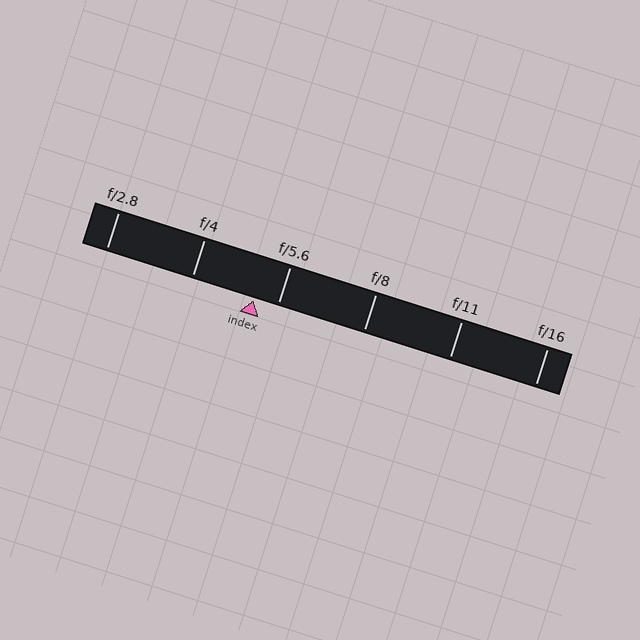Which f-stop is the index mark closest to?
The index mark is closest to f/5.6.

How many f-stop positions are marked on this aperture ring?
There are 6 f-stop positions marked.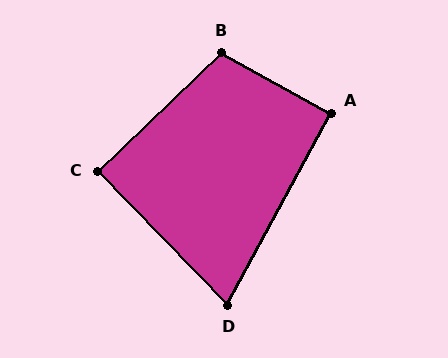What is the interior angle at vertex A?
Approximately 90 degrees (approximately right).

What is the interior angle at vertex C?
Approximately 90 degrees (approximately right).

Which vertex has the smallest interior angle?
D, at approximately 73 degrees.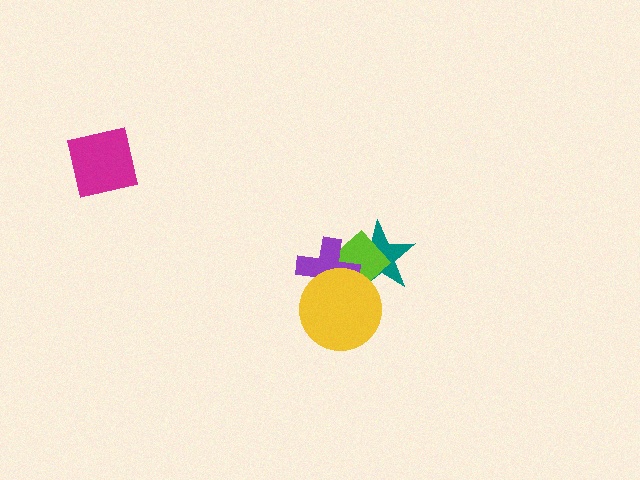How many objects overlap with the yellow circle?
3 objects overlap with the yellow circle.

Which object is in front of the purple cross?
The yellow circle is in front of the purple cross.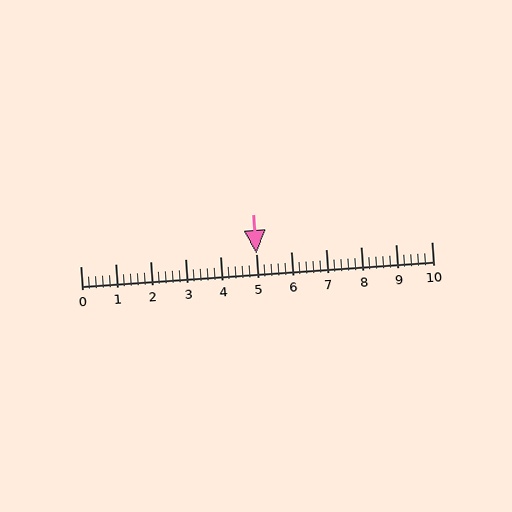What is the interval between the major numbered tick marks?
The major tick marks are spaced 1 units apart.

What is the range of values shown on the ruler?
The ruler shows values from 0 to 10.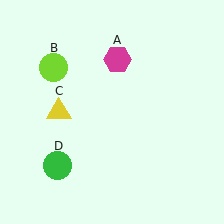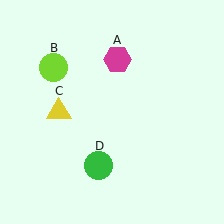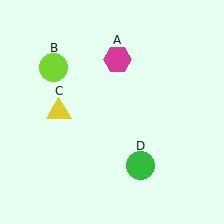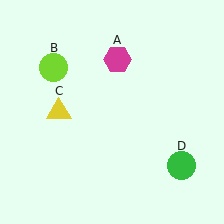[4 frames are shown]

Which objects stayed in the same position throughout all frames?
Magenta hexagon (object A) and lime circle (object B) and yellow triangle (object C) remained stationary.